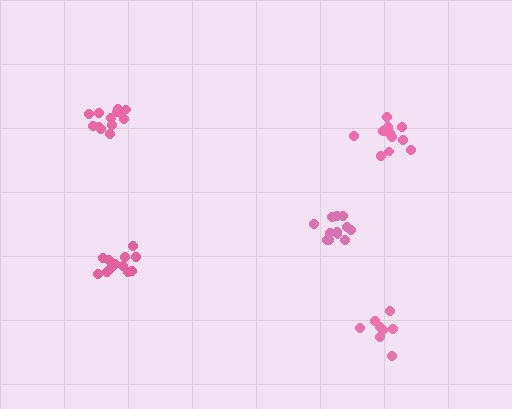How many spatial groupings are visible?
There are 5 spatial groupings.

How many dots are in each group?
Group 1: 12 dots, Group 2: 8 dots, Group 3: 12 dots, Group 4: 12 dots, Group 5: 13 dots (57 total).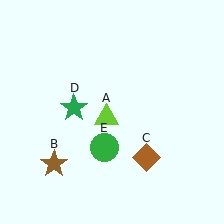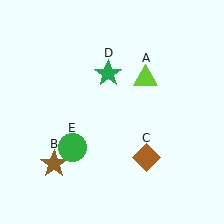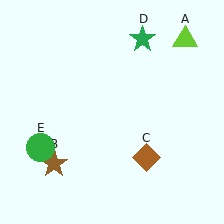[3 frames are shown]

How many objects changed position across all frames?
3 objects changed position: lime triangle (object A), green star (object D), green circle (object E).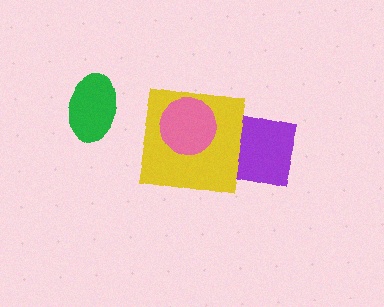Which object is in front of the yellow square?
The pink circle is in front of the yellow square.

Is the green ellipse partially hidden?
No, no other shape covers it.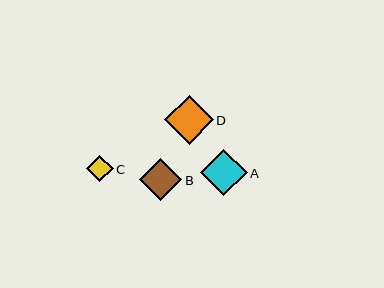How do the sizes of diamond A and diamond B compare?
Diamond A and diamond B are approximately the same size.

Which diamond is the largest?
Diamond D is the largest with a size of approximately 49 pixels.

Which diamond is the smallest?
Diamond C is the smallest with a size of approximately 26 pixels.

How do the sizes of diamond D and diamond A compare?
Diamond D and diamond A are approximately the same size.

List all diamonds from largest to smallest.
From largest to smallest: D, A, B, C.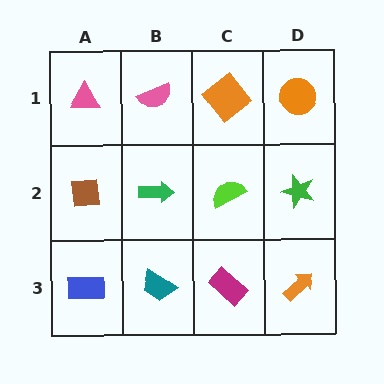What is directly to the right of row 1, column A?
A pink semicircle.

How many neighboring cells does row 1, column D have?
2.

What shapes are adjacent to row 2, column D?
An orange circle (row 1, column D), an orange arrow (row 3, column D), a lime semicircle (row 2, column C).